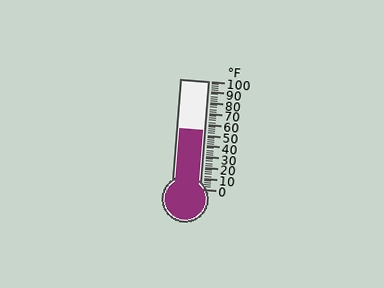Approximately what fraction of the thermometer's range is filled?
The thermometer is filled to approximately 55% of its range.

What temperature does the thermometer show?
The thermometer shows approximately 54°F.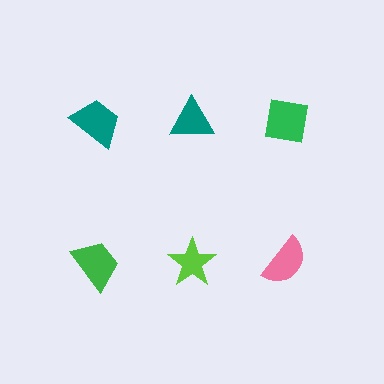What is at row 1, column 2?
A teal triangle.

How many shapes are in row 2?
3 shapes.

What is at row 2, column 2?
A lime star.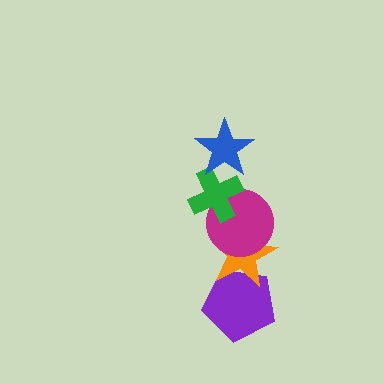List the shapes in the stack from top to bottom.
From top to bottom: the blue star, the green cross, the magenta circle, the orange star, the purple pentagon.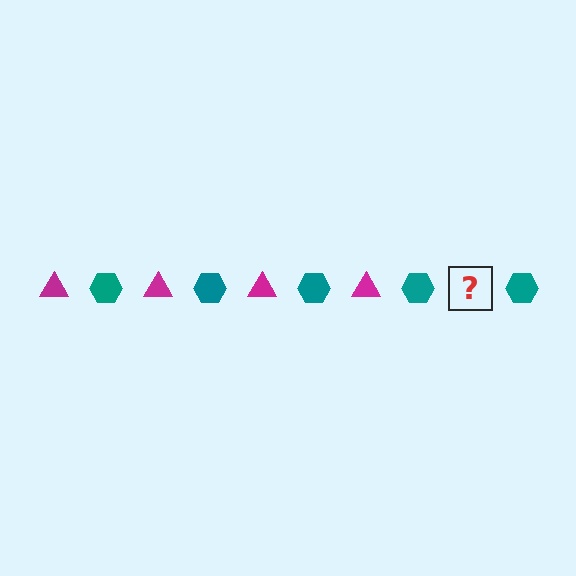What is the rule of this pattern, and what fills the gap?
The rule is that the pattern alternates between magenta triangle and teal hexagon. The gap should be filled with a magenta triangle.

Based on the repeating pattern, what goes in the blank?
The blank should be a magenta triangle.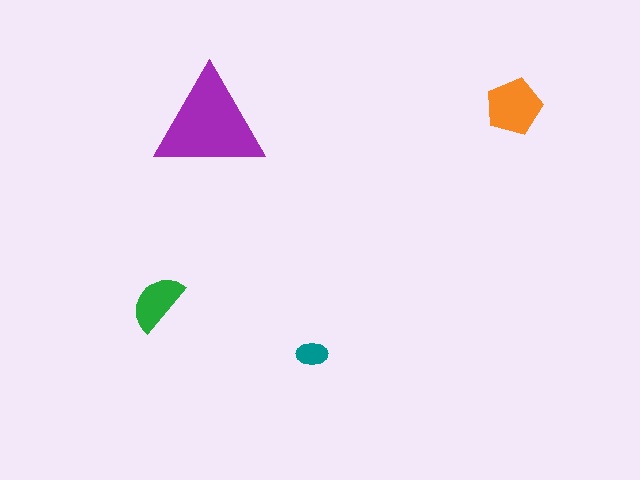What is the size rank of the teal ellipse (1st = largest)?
4th.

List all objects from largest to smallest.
The purple triangle, the orange pentagon, the green semicircle, the teal ellipse.